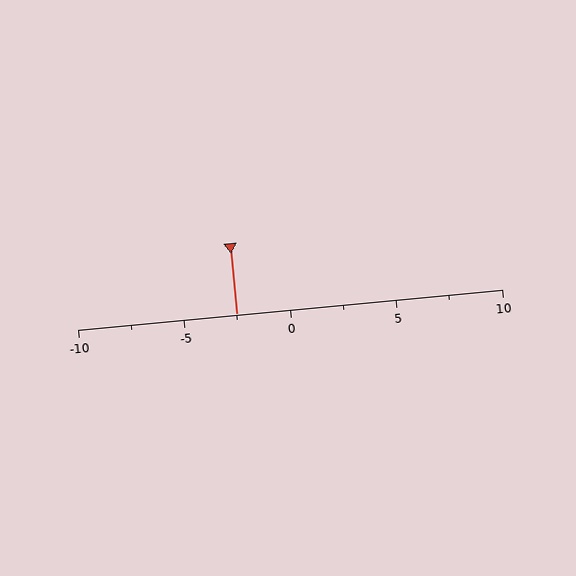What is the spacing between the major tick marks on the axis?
The major ticks are spaced 5 apart.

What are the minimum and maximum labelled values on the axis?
The axis runs from -10 to 10.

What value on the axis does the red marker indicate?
The marker indicates approximately -2.5.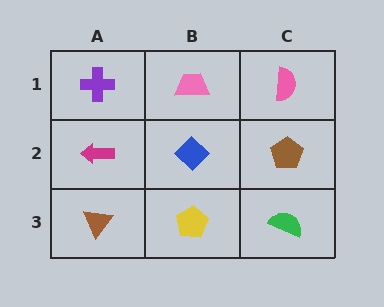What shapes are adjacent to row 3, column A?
A magenta arrow (row 2, column A), a yellow pentagon (row 3, column B).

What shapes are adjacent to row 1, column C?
A brown pentagon (row 2, column C), a pink trapezoid (row 1, column B).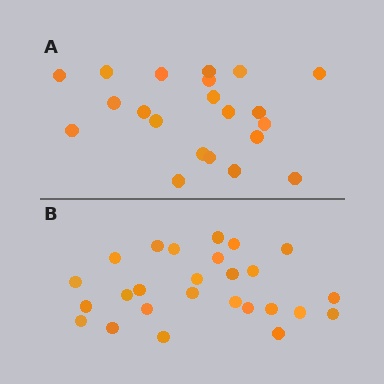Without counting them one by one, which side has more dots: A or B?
Region B (the bottom region) has more dots.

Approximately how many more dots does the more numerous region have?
Region B has about 5 more dots than region A.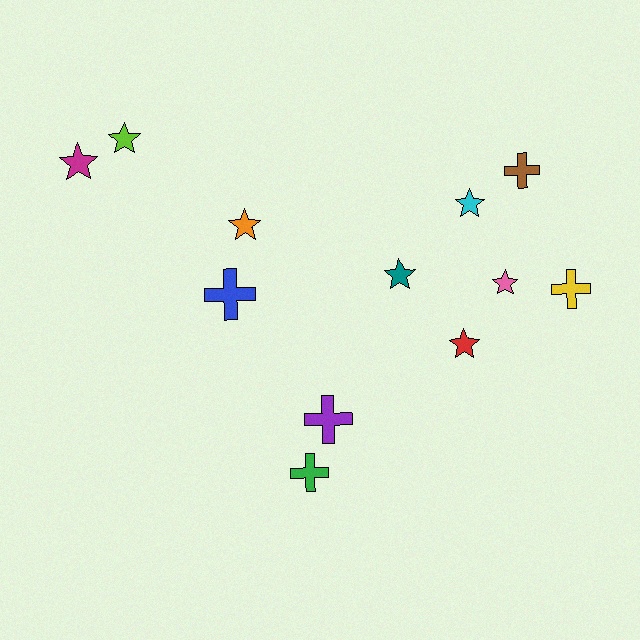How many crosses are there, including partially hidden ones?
There are 5 crosses.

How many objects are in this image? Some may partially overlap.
There are 12 objects.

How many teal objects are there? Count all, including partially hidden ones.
There is 1 teal object.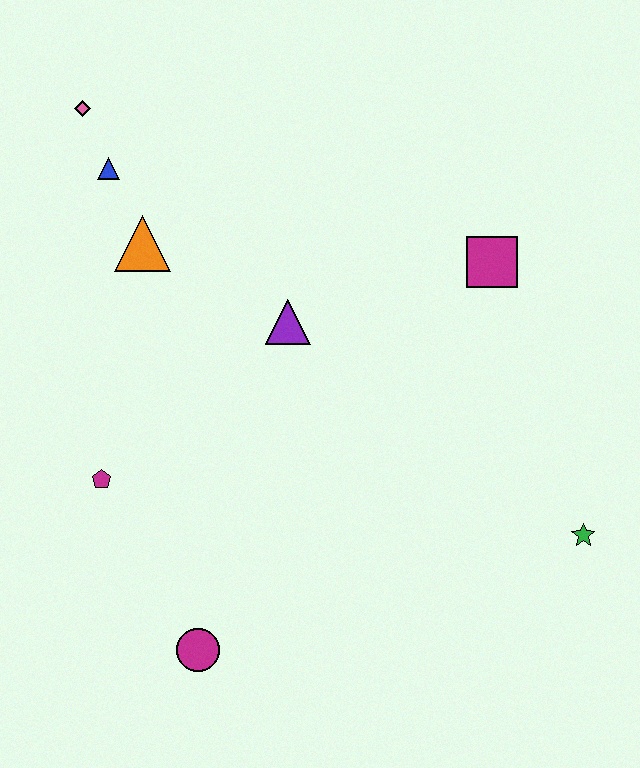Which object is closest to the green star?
The magenta square is closest to the green star.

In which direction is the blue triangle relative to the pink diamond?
The blue triangle is below the pink diamond.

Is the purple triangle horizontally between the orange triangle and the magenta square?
Yes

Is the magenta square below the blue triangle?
Yes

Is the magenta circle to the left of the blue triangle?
No